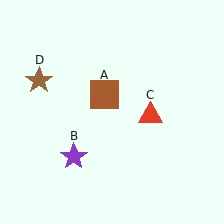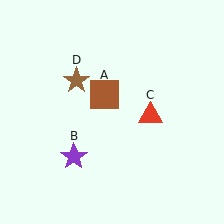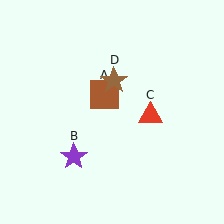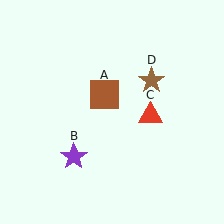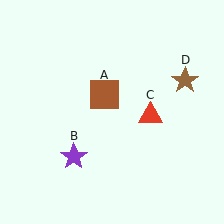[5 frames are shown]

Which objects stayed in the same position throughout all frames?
Brown square (object A) and purple star (object B) and red triangle (object C) remained stationary.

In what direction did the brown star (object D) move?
The brown star (object D) moved right.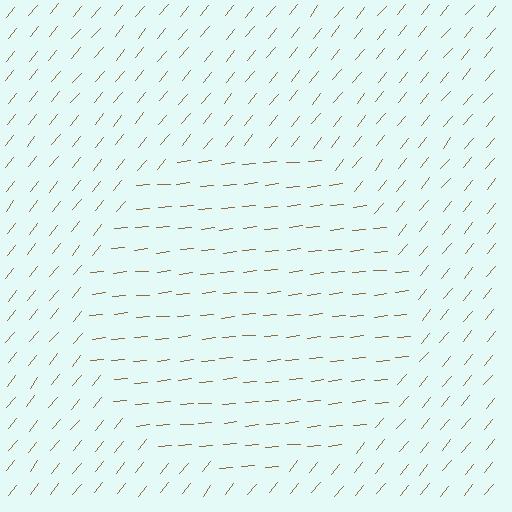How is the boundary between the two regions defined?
The boundary is defined purely by a change in line orientation (approximately 45 degrees difference). All lines are the same color and thickness.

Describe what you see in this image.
The image is filled with small brown line segments. A circle region in the image has lines oriented differently from the surrounding lines, creating a visible texture boundary.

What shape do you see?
I see a circle.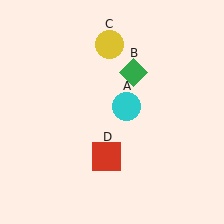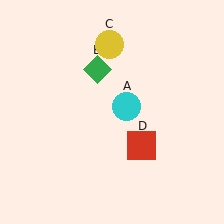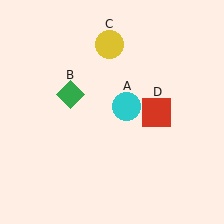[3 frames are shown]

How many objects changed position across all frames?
2 objects changed position: green diamond (object B), red square (object D).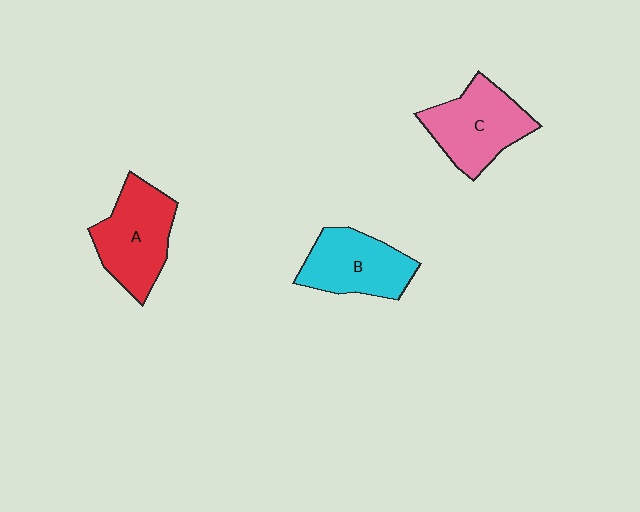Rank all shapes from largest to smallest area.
From largest to smallest: A (red), C (pink), B (cyan).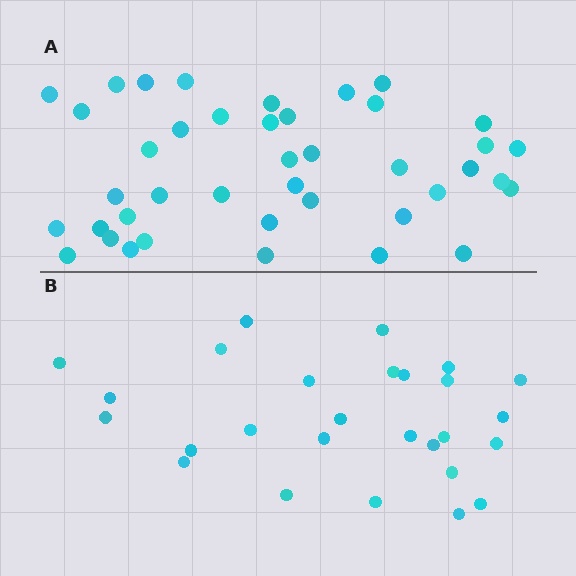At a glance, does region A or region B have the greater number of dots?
Region A (the top region) has more dots.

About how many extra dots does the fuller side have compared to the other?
Region A has approximately 15 more dots than region B.